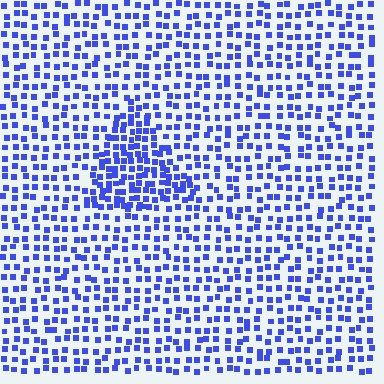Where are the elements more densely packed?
The elements are more densely packed inside the triangle boundary.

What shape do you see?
I see a triangle.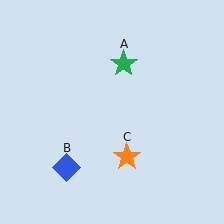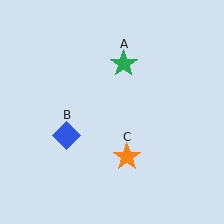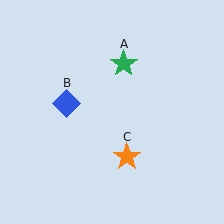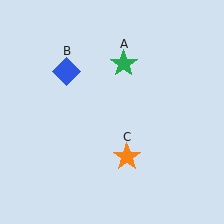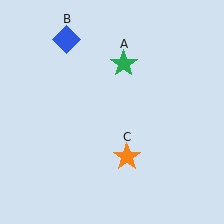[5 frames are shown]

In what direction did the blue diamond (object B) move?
The blue diamond (object B) moved up.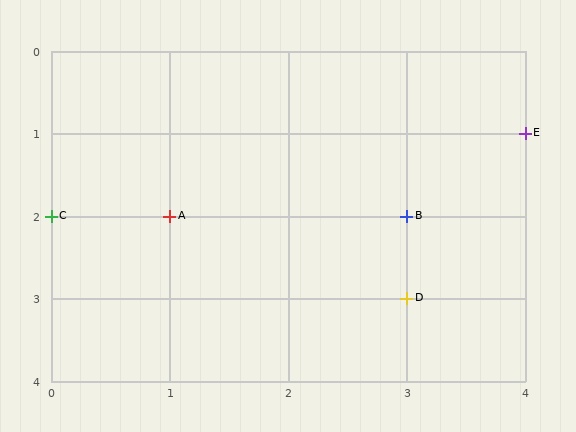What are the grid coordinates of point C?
Point C is at grid coordinates (0, 2).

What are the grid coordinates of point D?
Point D is at grid coordinates (3, 3).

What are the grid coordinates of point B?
Point B is at grid coordinates (3, 2).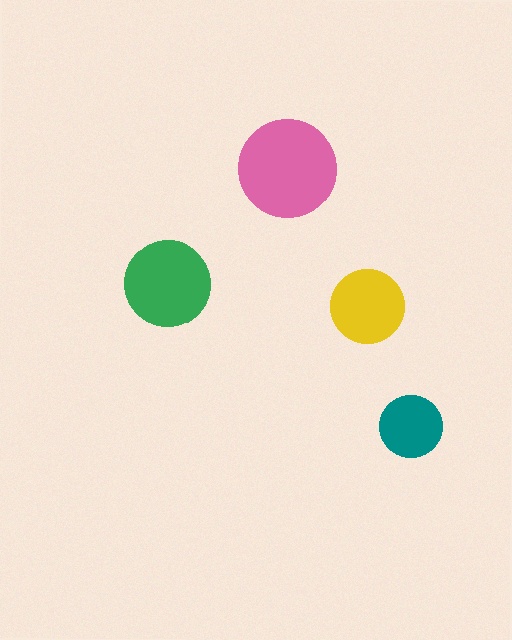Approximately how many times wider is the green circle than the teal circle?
About 1.5 times wider.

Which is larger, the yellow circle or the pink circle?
The pink one.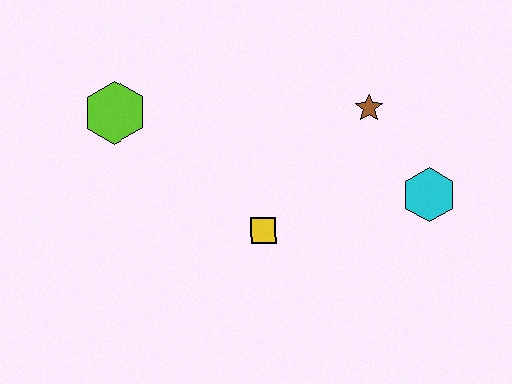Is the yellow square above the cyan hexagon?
No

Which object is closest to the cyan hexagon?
The brown star is closest to the cyan hexagon.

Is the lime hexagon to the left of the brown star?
Yes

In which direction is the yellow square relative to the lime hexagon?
The yellow square is to the right of the lime hexagon.